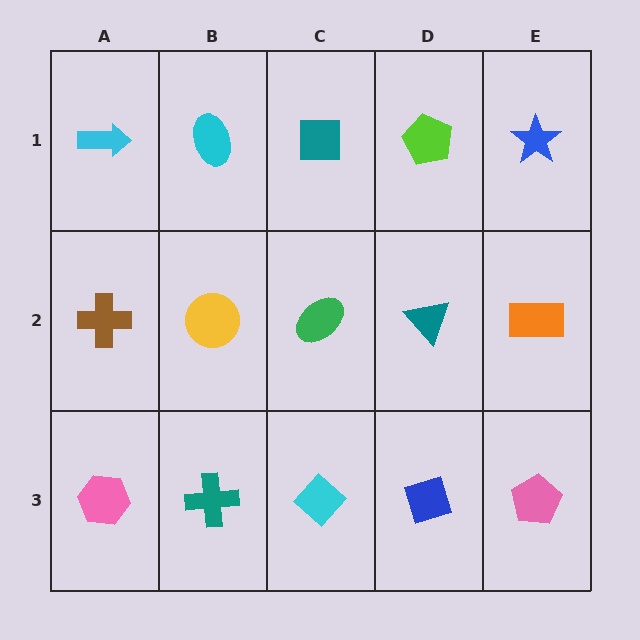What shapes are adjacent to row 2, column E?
A blue star (row 1, column E), a pink pentagon (row 3, column E), a teal triangle (row 2, column D).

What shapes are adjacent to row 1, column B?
A yellow circle (row 2, column B), a cyan arrow (row 1, column A), a teal square (row 1, column C).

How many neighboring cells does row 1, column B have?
3.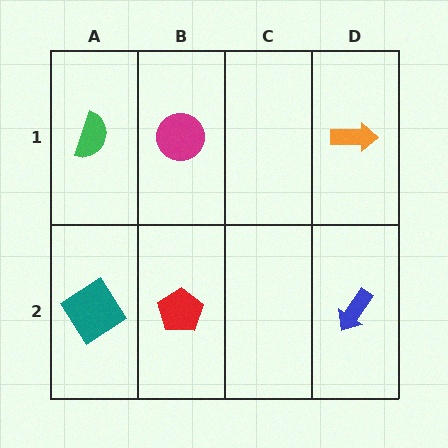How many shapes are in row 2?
3 shapes.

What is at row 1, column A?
A green semicircle.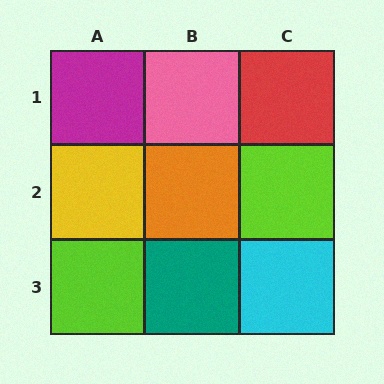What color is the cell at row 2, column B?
Orange.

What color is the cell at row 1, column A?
Magenta.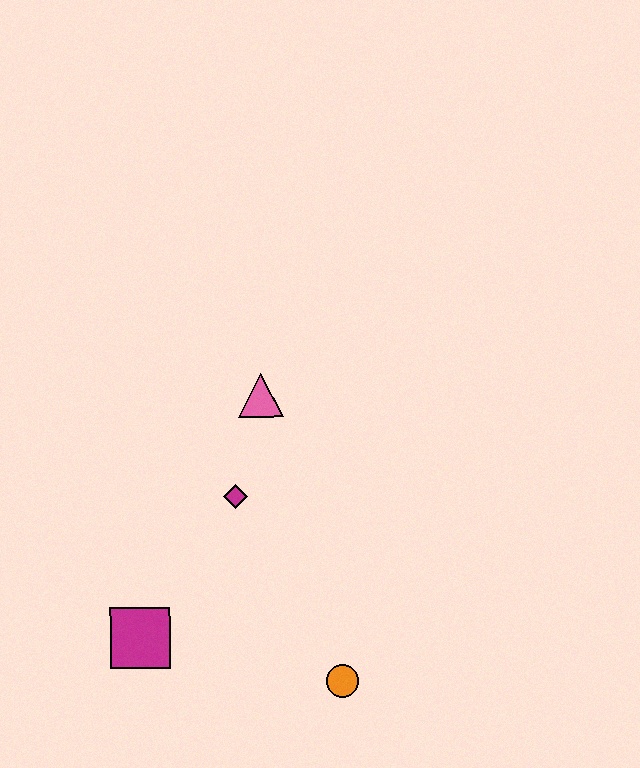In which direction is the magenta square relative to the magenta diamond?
The magenta square is below the magenta diamond.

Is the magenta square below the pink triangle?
Yes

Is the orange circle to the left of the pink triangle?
No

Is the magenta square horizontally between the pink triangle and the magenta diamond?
No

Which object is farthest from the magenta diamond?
The orange circle is farthest from the magenta diamond.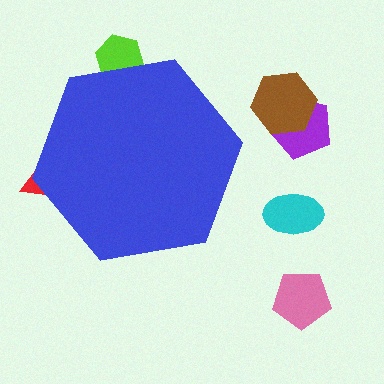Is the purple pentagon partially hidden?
No, the purple pentagon is fully visible.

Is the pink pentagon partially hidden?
No, the pink pentagon is fully visible.